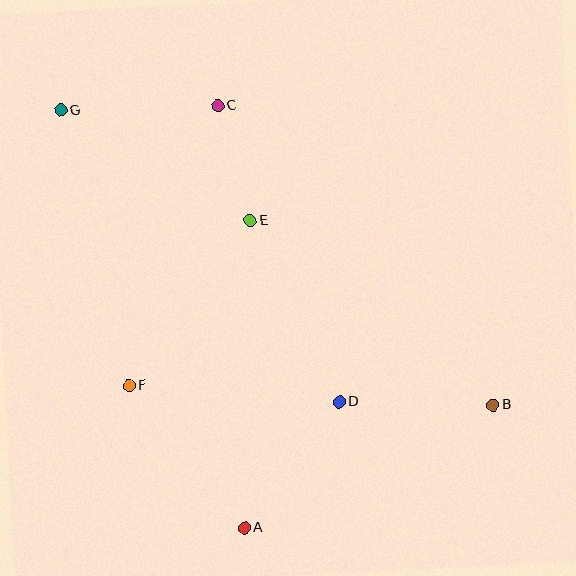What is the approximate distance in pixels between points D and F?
The distance between D and F is approximately 211 pixels.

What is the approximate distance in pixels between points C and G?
The distance between C and G is approximately 157 pixels.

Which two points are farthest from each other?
Points B and G are farthest from each other.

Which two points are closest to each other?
Points C and E are closest to each other.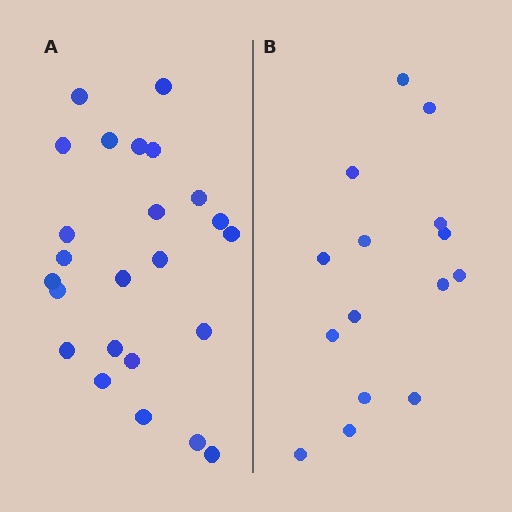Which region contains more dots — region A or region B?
Region A (the left region) has more dots.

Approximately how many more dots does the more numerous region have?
Region A has roughly 8 or so more dots than region B.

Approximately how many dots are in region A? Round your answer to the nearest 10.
About 20 dots. (The exact count is 24, which rounds to 20.)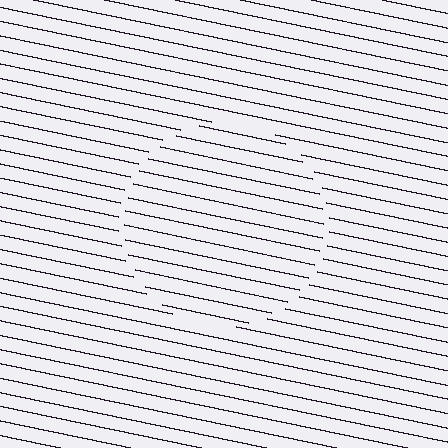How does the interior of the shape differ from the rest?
The interior of the shape contains the same grating, shifted by half a period — the contour is defined by the phase discontinuity where line-ends from the inner and outer gratings abut.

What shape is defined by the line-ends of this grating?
An illusory circle. The interior of the shape contains the same grating, shifted by half a period — the contour is defined by the phase discontinuity where line-ends from the inner and outer gratings abut.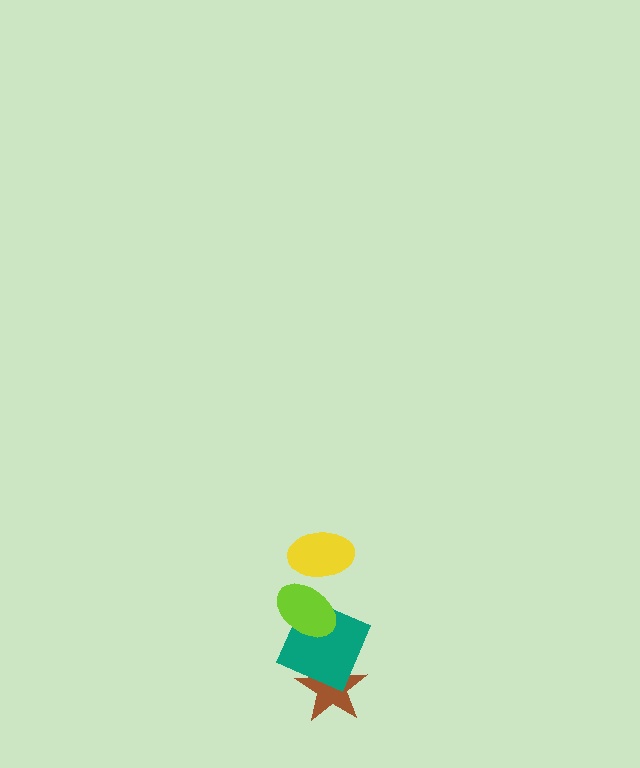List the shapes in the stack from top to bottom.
From top to bottom: the yellow ellipse, the lime ellipse, the teal square, the brown star.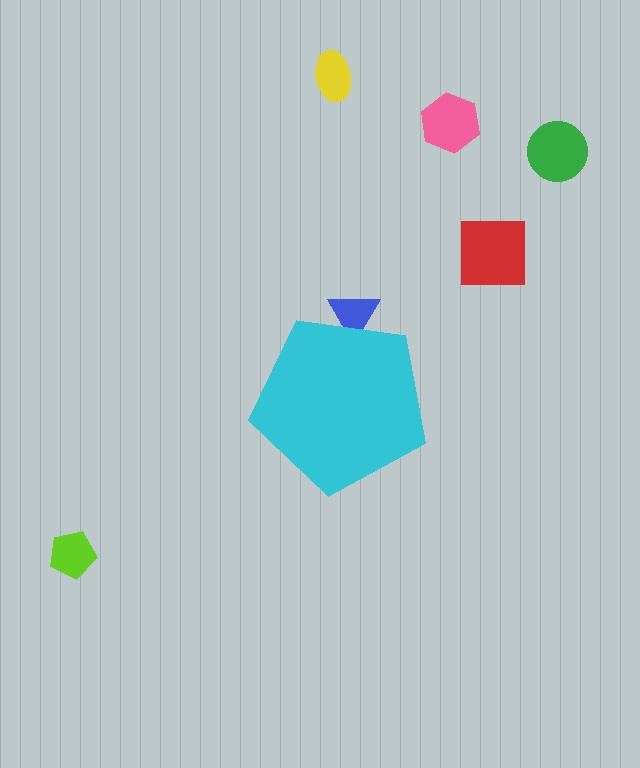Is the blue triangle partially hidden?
Yes, the blue triangle is partially hidden behind the cyan pentagon.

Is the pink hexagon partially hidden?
No, the pink hexagon is fully visible.